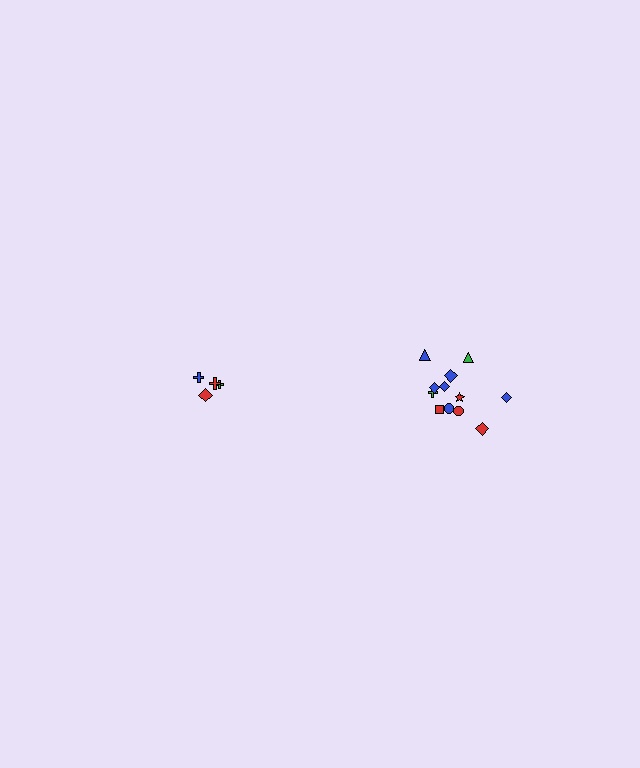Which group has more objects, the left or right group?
The right group.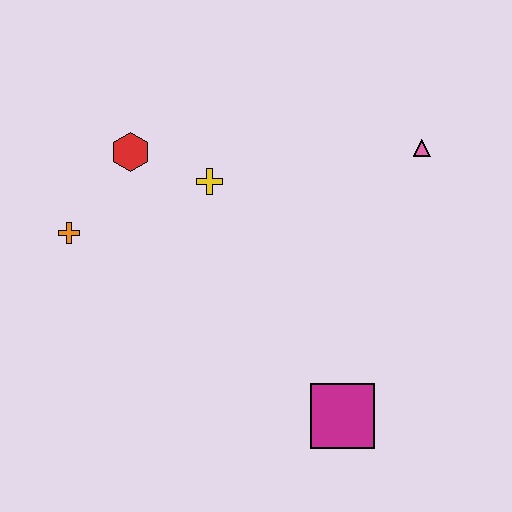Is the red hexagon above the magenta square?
Yes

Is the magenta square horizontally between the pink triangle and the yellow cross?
Yes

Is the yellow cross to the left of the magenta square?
Yes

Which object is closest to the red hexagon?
The yellow cross is closest to the red hexagon.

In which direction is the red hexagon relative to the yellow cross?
The red hexagon is to the left of the yellow cross.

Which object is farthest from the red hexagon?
The magenta square is farthest from the red hexagon.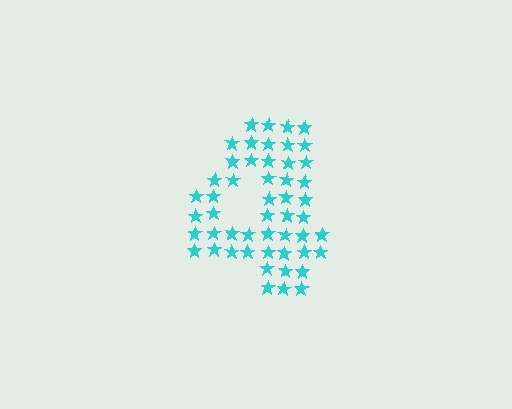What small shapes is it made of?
It is made of small stars.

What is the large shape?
The large shape is the digit 4.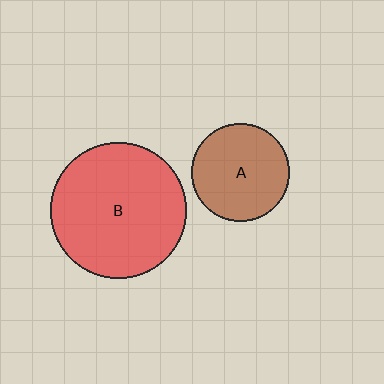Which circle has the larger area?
Circle B (red).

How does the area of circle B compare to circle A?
Approximately 1.9 times.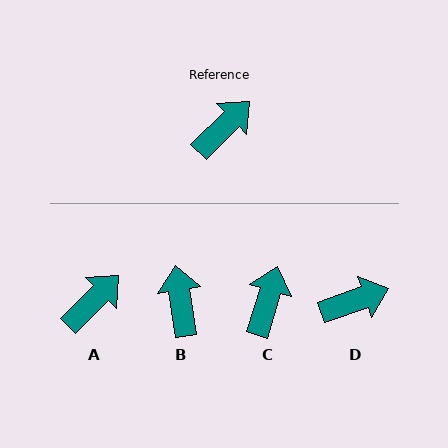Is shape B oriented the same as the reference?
No, it is off by about 54 degrees.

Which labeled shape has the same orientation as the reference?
A.